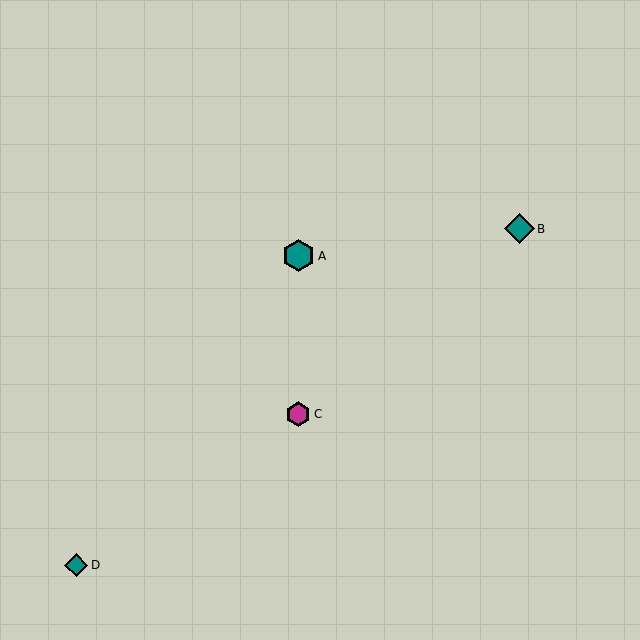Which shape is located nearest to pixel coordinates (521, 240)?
The teal diamond (labeled B) at (519, 229) is nearest to that location.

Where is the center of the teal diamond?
The center of the teal diamond is at (76, 565).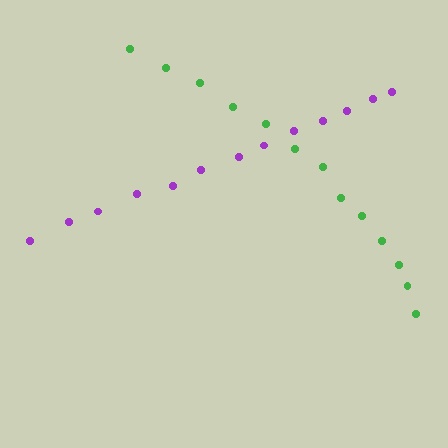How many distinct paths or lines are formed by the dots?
There are 2 distinct paths.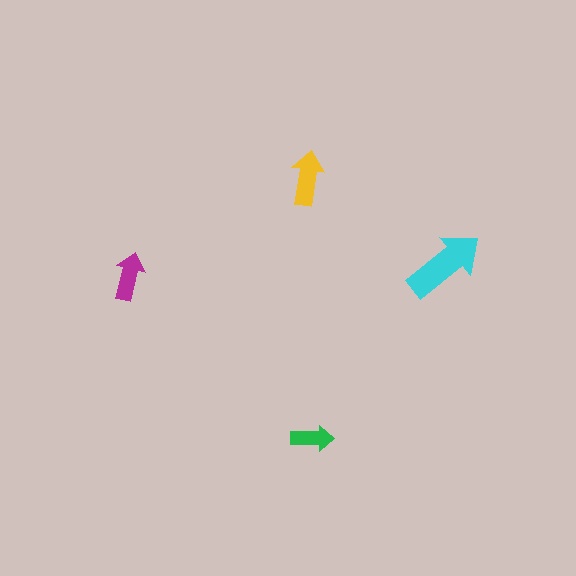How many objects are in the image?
There are 4 objects in the image.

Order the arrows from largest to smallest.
the cyan one, the yellow one, the magenta one, the green one.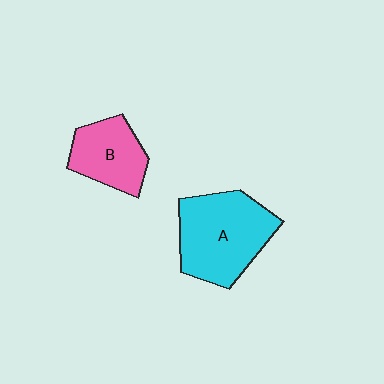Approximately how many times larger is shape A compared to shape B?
Approximately 1.6 times.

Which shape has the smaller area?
Shape B (pink).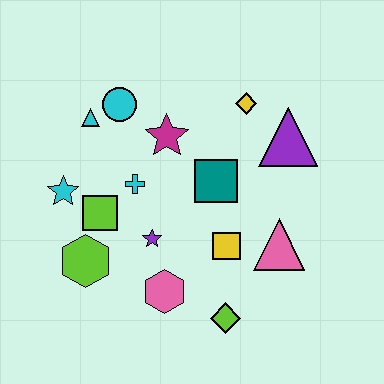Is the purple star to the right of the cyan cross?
Yes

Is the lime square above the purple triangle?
No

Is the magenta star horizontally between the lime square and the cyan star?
No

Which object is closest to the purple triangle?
The yellow diamond is closest to the purple triangle.